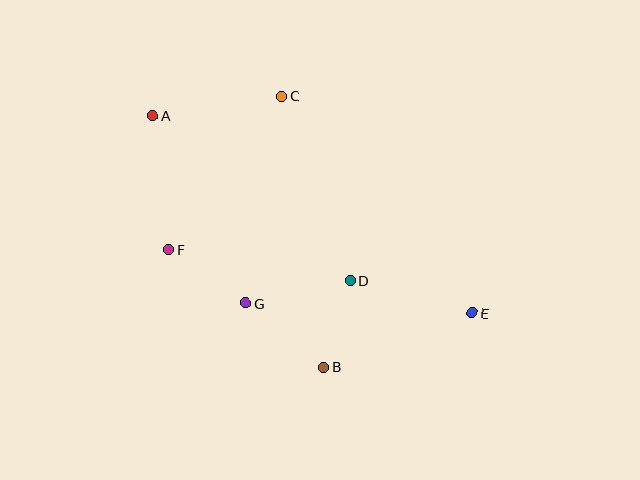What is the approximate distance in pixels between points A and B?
The distance between A and B is approximately 305 pixels.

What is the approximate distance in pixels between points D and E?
The distance between D and E is approximately 126 pixels.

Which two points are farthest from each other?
Points A and E are farthest from each other.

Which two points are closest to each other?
Points B and D are closest to each other.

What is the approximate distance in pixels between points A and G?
The distance between A and G is approximately 209 pixels.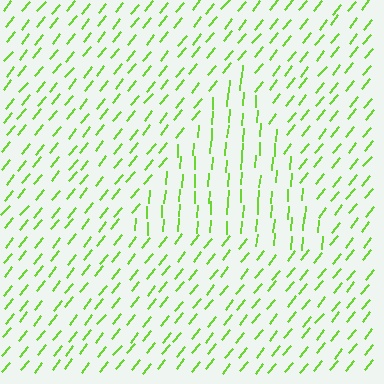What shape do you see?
I see a triangle.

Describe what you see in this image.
The image is filled with small lime line segments. A triangle region in the image has lines oriented differently from the surrounding lines, creating a visible texture boundary.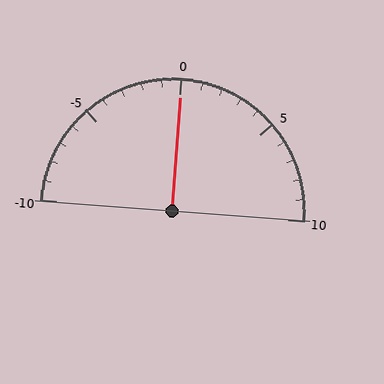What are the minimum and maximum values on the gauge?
The gauge ranges from -10 to 10.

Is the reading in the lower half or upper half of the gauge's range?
The reading is in the upper half of the range (-10 to 10).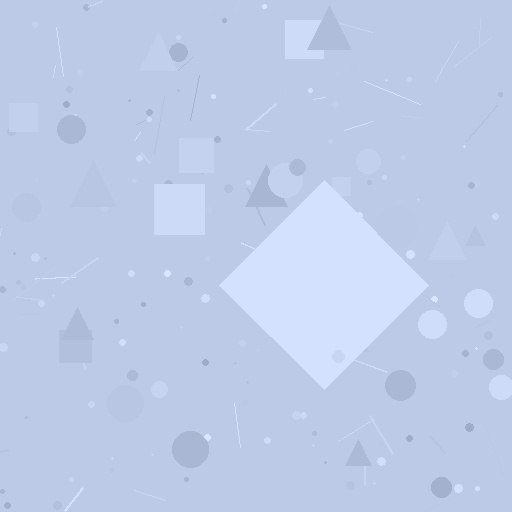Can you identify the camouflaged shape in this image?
The camouflaged shape is a diamond.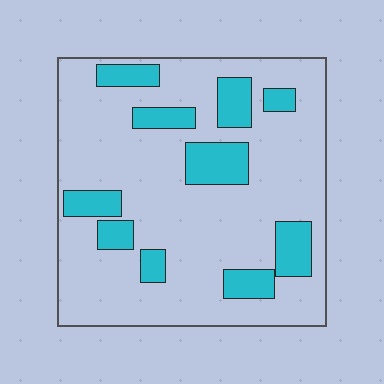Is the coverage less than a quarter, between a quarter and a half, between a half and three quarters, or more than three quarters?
Less than a quarter.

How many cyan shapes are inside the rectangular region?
10.